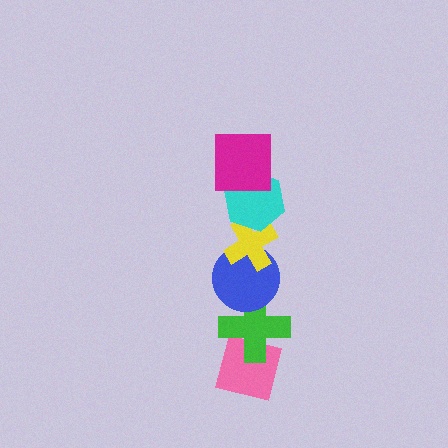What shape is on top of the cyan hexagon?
The magenta square is on top of the cyan hexagon.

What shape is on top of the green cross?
The blue circle is on top of the green cross.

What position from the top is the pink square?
The pink square is 6th from the top.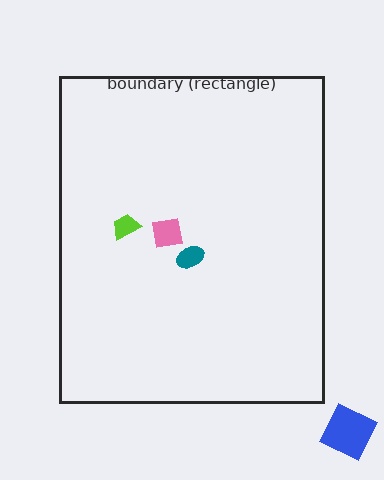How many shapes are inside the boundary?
3 inside, 1 outside.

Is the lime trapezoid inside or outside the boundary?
Inside.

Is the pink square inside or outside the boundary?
Inside.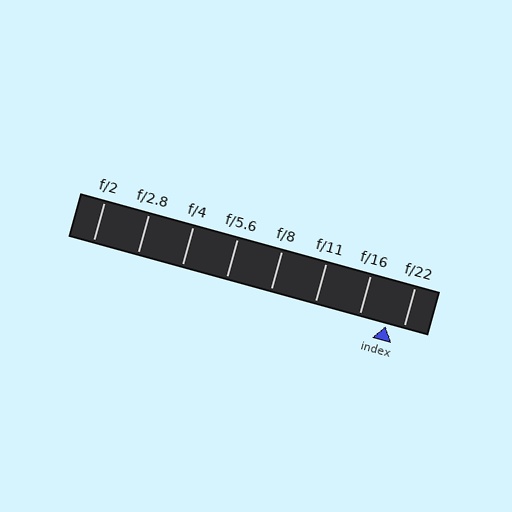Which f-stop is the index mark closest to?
The index mark is closest to f/22.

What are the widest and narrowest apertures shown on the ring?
The widest aperture shown is f/2 and the narrowest is f/22.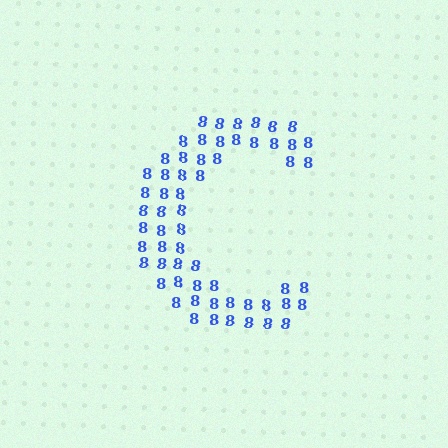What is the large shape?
The large shape is the letter C.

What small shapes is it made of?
It is made of small digit 8's.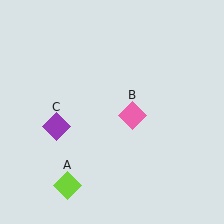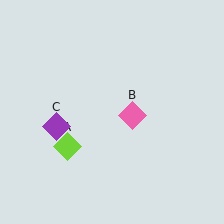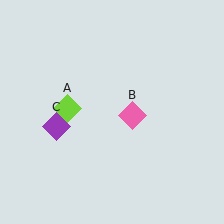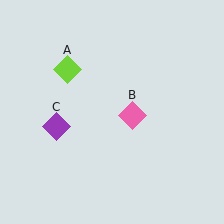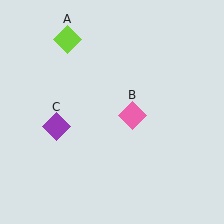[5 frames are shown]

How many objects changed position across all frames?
1 object changed position: lime diamond (object A).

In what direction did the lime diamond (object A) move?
The lime diamond (object A) moved up.